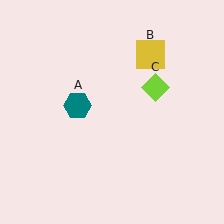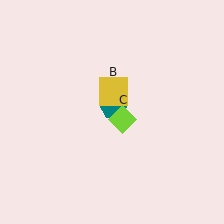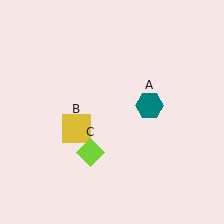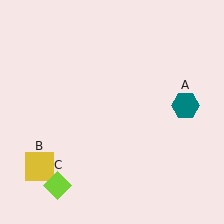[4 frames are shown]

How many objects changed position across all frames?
3 objects changed position: teal hexagon (object A), yellow square (object B), lime diamond (object C).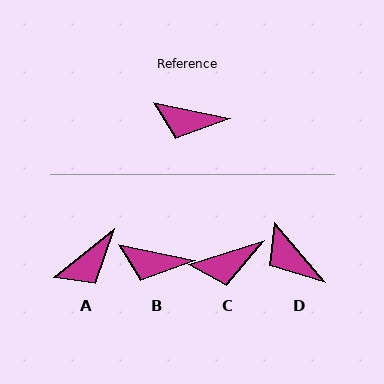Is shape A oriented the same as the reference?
No, it is off by about 50 degrees.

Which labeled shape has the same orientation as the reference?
B.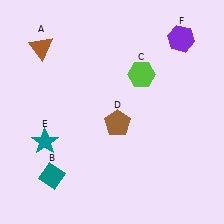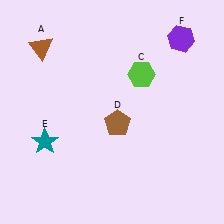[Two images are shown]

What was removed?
The teal diamond (B) was removed in Image 2.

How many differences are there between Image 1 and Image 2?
There is 1 difference between the two images.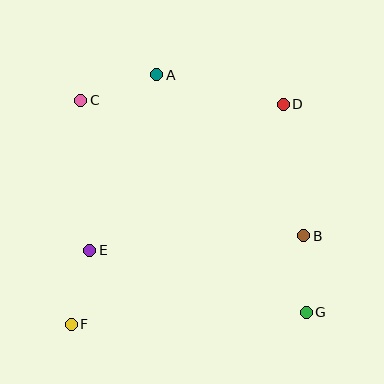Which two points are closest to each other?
Points E and F are closest to each other.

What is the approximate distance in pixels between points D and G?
The distance between D and G is approximately 209 pixels.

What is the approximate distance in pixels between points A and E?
The distance between A and E is approximately 188 pixels.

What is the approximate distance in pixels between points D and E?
The distance between D and E is approximately 242 pixels.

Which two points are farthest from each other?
Points C and G are farthest from each other.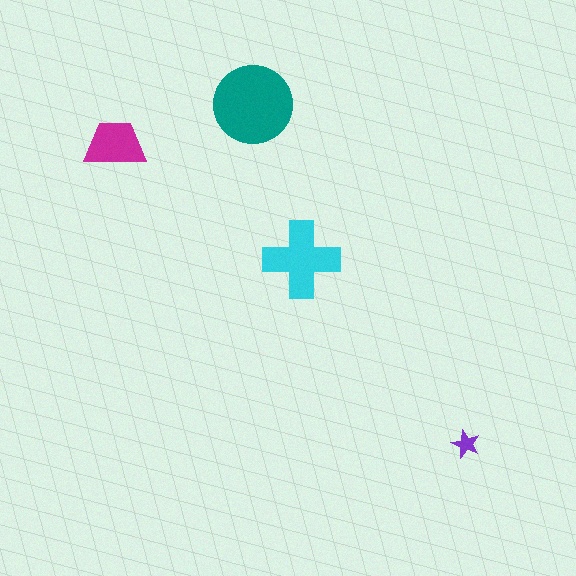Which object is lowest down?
The purple star is bottommost.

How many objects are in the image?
There are 4 objects in the image.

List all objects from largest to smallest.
The teal circle, the cyan cross, the magenta trapezoid, the purple star.